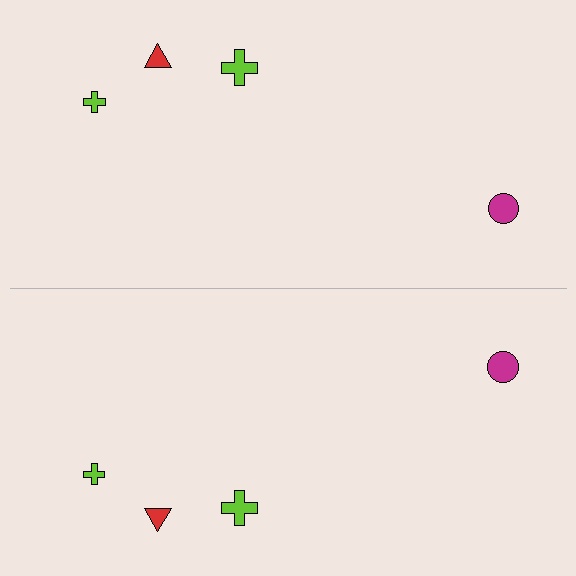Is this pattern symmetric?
Yes, this pattern has bilateral (reflection) symmetry.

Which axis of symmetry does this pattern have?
The pattern has a horizontal axis of symmetry running through the center of the image.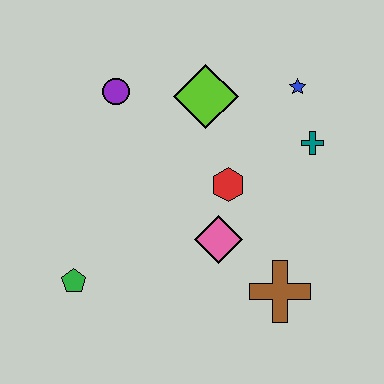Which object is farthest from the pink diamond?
The purple circle is farthest from the pink diamond.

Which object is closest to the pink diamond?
The red hexagon is closest to the pink diamond.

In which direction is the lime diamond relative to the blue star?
The lime diamond is to the left of the blue star.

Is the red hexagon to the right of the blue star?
No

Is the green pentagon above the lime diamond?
No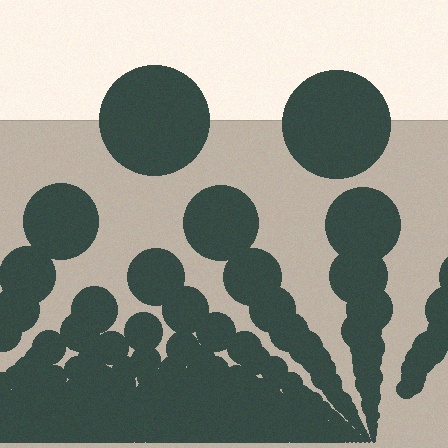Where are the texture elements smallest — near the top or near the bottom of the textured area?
Near the bottom.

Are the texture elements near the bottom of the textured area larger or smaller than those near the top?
Smaller. The gradient is inverted — elements near the bottom are smaller and denser.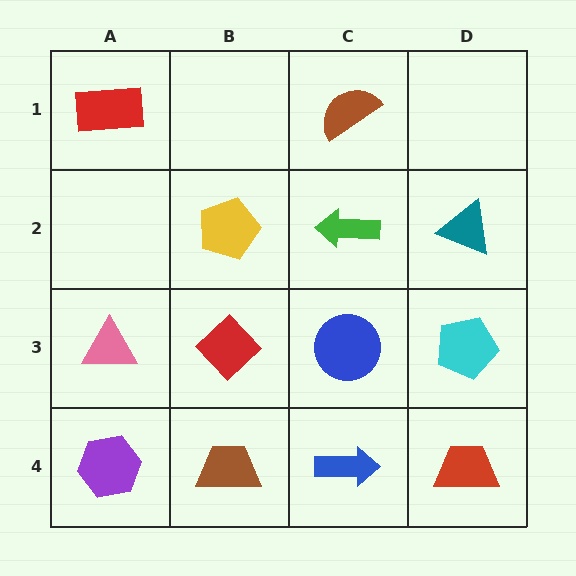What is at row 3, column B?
A red diamond.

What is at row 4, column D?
A red trapezoid.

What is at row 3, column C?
A blue circle.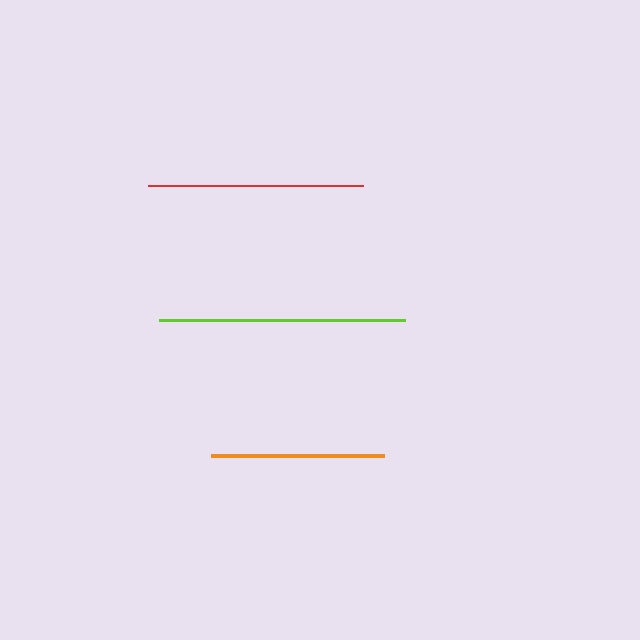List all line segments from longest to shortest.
From longest to shortest: lime, red, orange.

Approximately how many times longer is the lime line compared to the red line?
The lime line is approximately 1.1 times the length of the red line.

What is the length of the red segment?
The red segment is approximately 214 pixels long.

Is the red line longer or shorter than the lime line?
The lime line is longer than the red line.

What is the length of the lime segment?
The lime segment is approximately 245 pixels long.